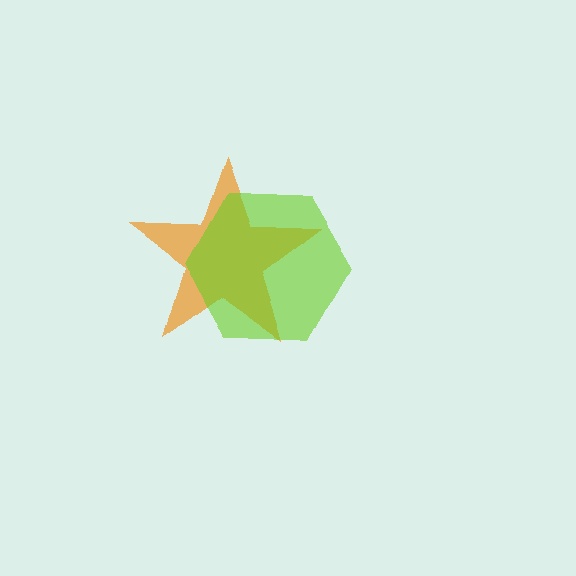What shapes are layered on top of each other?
The layered shapes are: an orange star, a lime hexagon.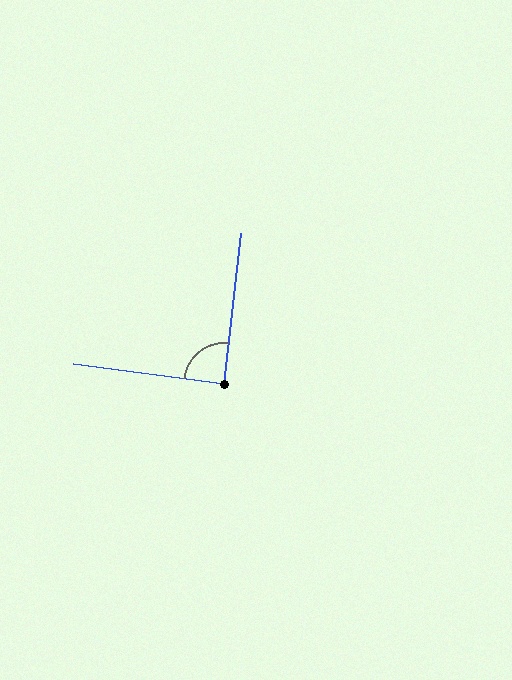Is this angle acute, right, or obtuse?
It is approximately a right angle.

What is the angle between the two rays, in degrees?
Approximately 89 degrees.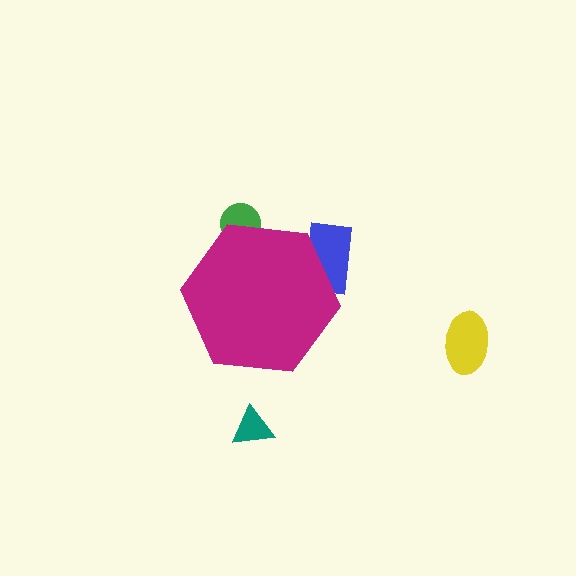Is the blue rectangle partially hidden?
Yes, the blue rectangle is partially hidden behind the magenta hexagon.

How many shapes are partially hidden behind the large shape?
2 shapes are partially hidden.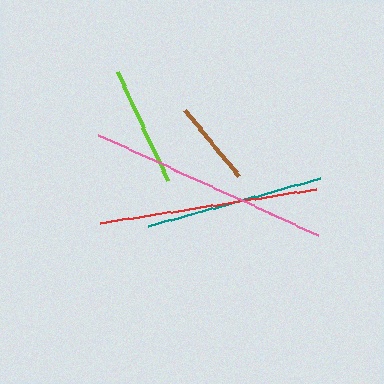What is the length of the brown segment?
The brown segment is approximately 86 pixels long.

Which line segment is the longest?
The pink line is the longest at approximately 242 pixels.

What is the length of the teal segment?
The teal segment is approximately 178 pixels long.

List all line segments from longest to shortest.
From longest to shortest: pink, red, teal, lime, brown.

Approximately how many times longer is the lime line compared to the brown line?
The lime line is approximately 1.4 times the length of the brown line.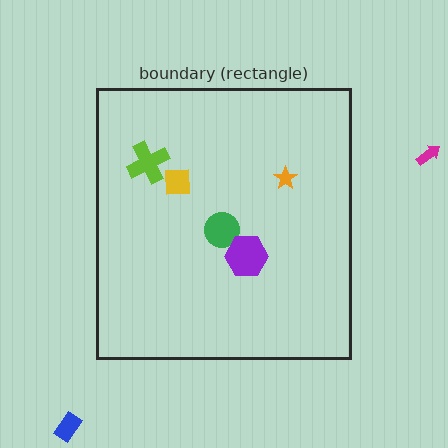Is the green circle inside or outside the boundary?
Inside.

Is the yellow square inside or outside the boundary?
Inside.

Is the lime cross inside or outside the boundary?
Inside.